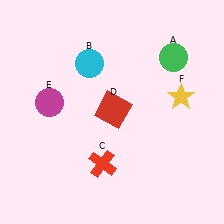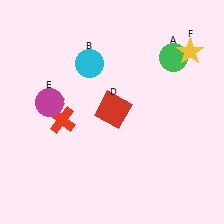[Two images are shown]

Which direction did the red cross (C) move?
The red cross (C) moved up.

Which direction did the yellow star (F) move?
The yellow star (F) moved up.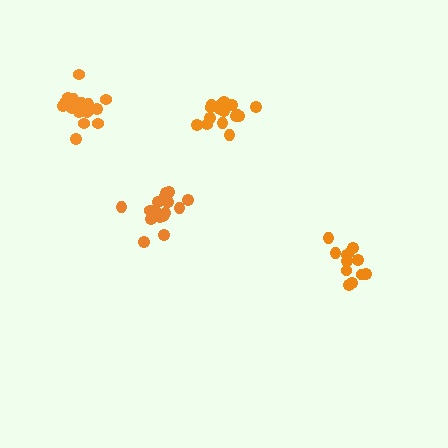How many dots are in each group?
Group 1: 16 dots, Group 2: 18 dots, Group 3: 12 dots, Group 4: 17 dots (63 total).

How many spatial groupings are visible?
There are 4 spatial groupings.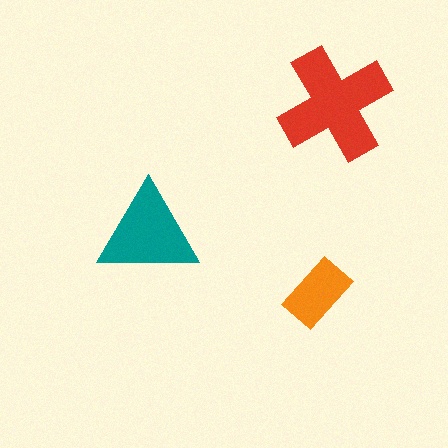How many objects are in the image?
There are 3 objects in the image.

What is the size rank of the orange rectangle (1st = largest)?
3rd.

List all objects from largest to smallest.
The red cross, the teal triangle, the orange rectangle.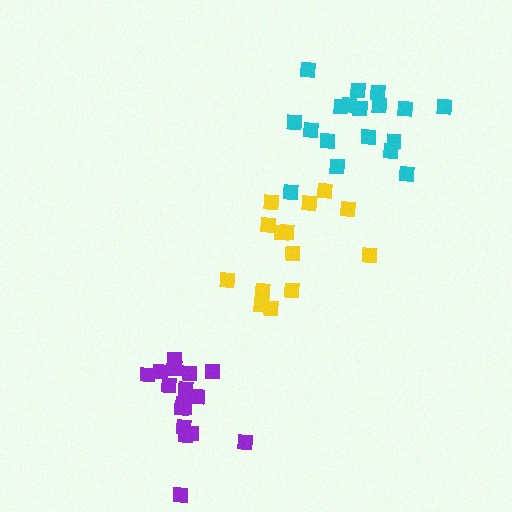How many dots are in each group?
Group 1: 14 dots, Group 2: 17 dots, Group 3: 18 dots (49 total).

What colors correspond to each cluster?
The clusters are colored: yellow, purple, cyan.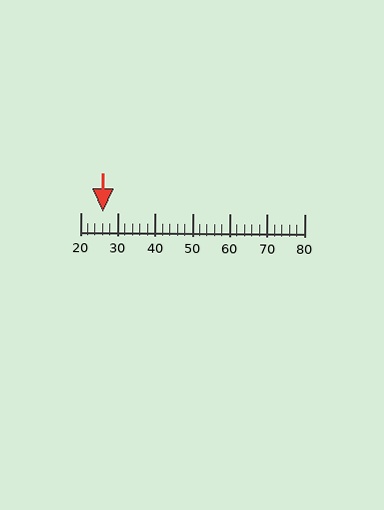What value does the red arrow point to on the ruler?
The red arrow points to approximately 26.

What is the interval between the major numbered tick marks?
The major tick marks are spaced 10 units apart.